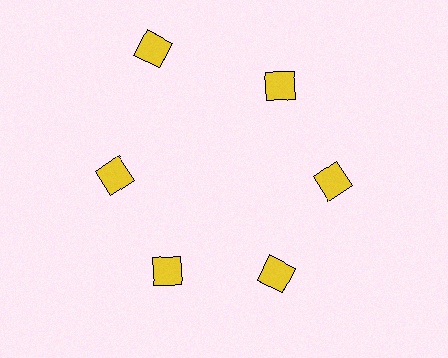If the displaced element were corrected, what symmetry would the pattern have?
It would have 6-fold rotational symmetry — the pattern would map onto itself every 60 degrees.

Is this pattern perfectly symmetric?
No. The 6 yellow squares are arranged in a ring, but one element near the 11 o'clock position is pushed outward from the center, breaking the 6-fold rotational symmetry.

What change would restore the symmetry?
The symmetry would be restored by moving it inward, back onto the ring so that all 6 squares sit at equal angles and equal distance from the center.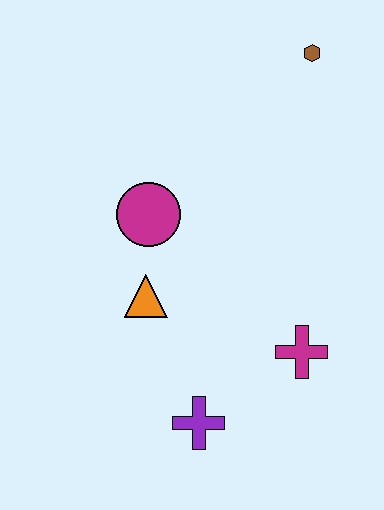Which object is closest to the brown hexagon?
The magenta circle is closest to the brown hexagon.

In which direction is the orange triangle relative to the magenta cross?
The orange triangle is to the left of the magenta cross.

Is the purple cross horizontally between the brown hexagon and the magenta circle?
Yes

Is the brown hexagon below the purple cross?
No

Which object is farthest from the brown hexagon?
The purple cross is farthest from the brown hexagon.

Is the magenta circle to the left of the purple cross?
Yes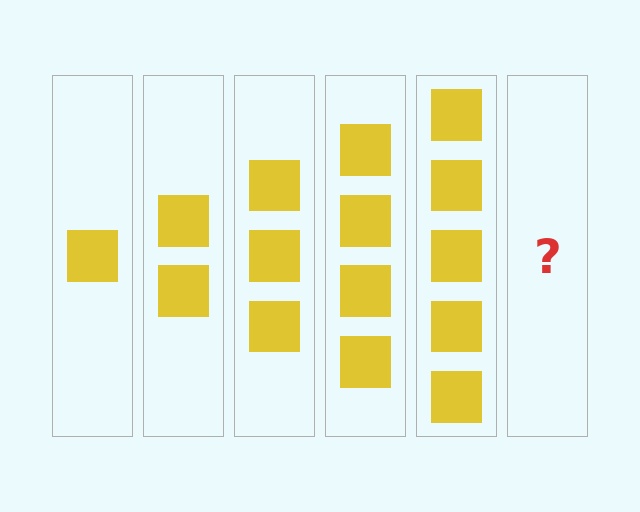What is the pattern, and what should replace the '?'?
The pattern is that each step adds one more square. The '?' should be 6 squares.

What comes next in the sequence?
The next element should be 6 squares.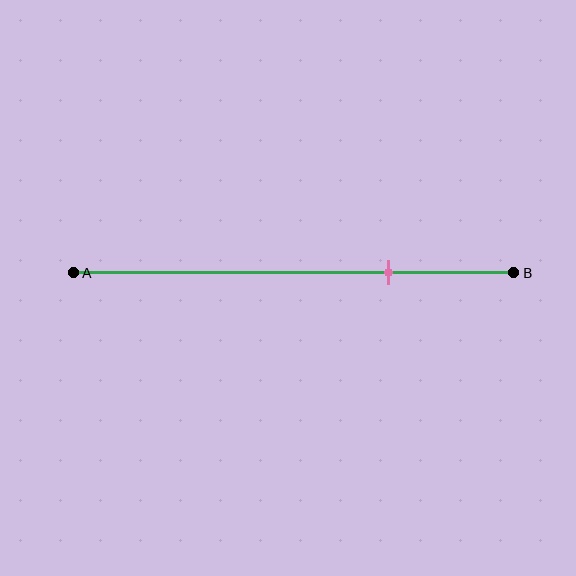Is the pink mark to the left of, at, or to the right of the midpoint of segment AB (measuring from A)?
The pink mark is to the right of the midpoint of segment AB.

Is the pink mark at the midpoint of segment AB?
No, the mark is at about 70% from A, not at the 50% midpoint.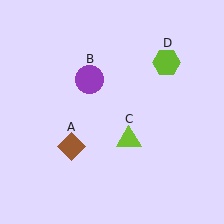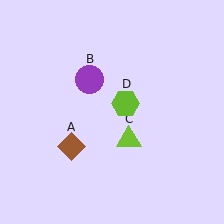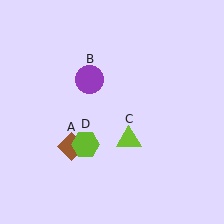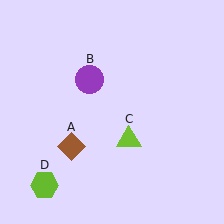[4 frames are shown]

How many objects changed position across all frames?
1 object changed position: lime hexagon (object D).